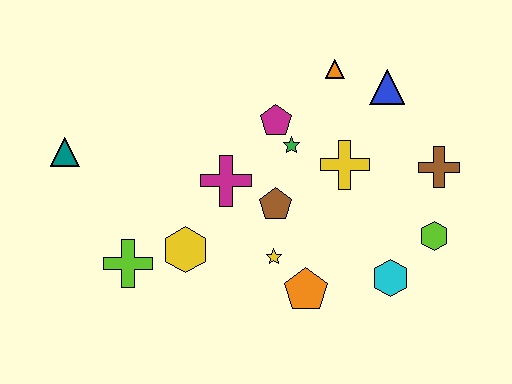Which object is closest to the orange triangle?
The blue triangle is closest to the orange triangle.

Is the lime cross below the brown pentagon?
Yes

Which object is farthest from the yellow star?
The teal triangle is farthest from the yellow star.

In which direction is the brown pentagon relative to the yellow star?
The brown pentagon is above the yellow star.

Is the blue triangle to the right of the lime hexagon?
No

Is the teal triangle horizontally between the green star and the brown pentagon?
No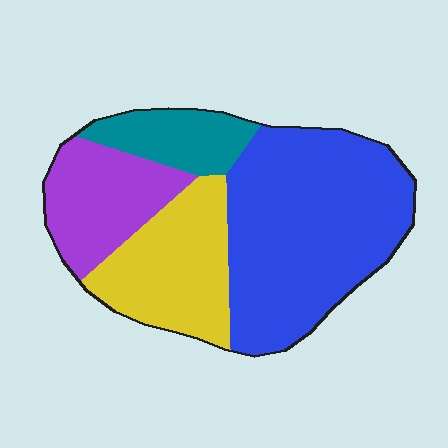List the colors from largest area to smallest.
From largest to smallest: blue, yellow, purple, teal.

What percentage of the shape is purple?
Purple covers 18% of the shape.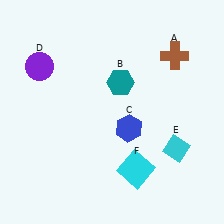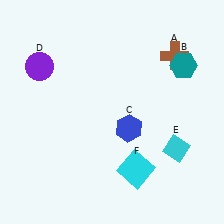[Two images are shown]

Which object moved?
The teal hexagon (B) moved right.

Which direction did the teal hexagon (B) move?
The teal hexagon (B) moved right.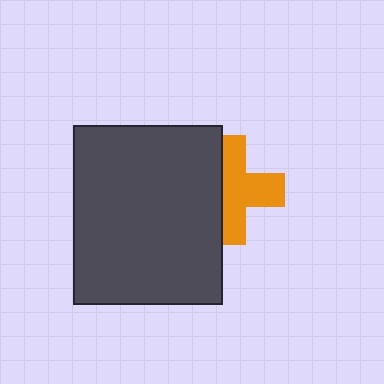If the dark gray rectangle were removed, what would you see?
You would see the complete orange cross.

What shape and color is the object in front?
The object in front is a dark gray rectangle.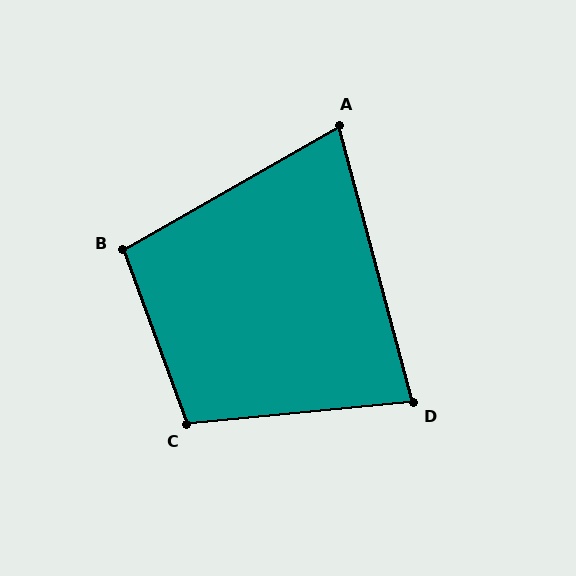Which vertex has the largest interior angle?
C, at approximately 105 degrees.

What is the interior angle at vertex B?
Approximately 100 degrees (obtuse).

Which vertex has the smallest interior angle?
A, at approximately 75 degrees.